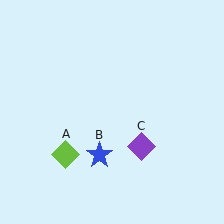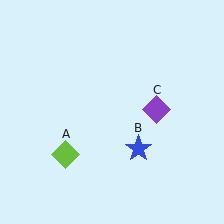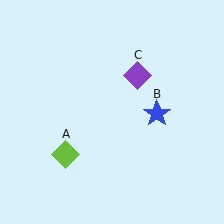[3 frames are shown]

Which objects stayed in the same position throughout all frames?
Lime diamond (object A) remained stationary.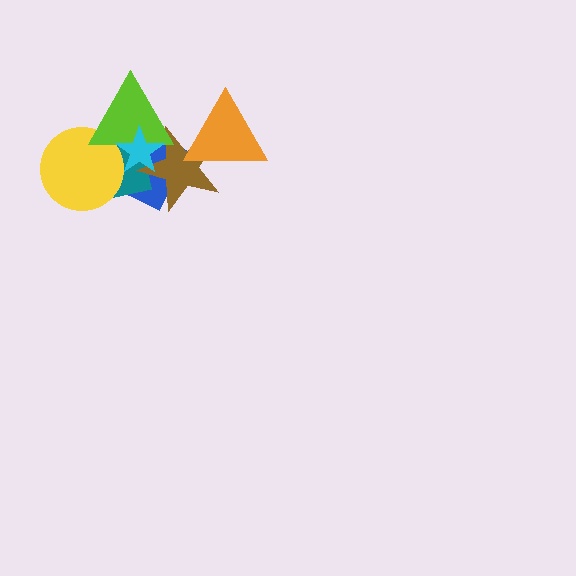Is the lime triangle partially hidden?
Yes, it is partially covered by another shape.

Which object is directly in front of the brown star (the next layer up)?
The lime triangle is directly in front of the brown star.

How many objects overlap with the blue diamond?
5 objects overlap with the blue diamond.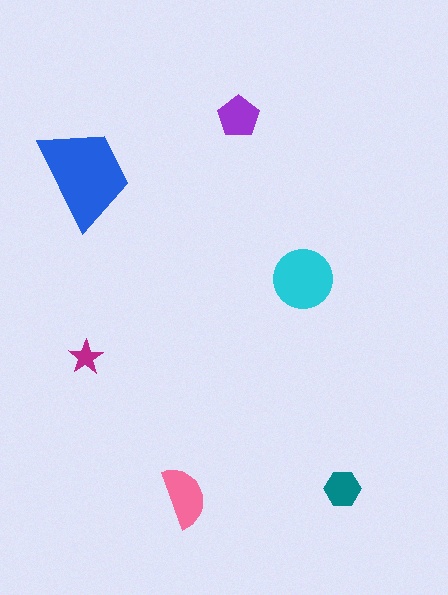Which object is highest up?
The purple pentagon is topmost.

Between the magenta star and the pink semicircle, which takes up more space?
The pink semicircle.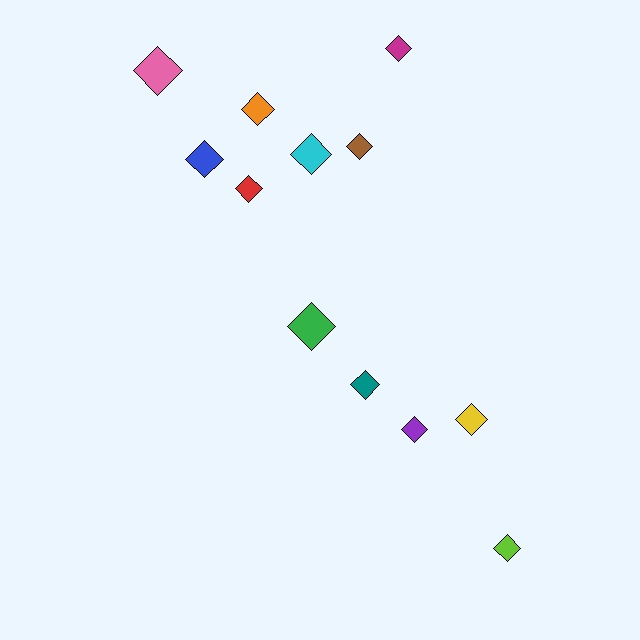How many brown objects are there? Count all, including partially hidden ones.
There is 1 brown object.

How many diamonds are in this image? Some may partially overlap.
There are 12 diamonds.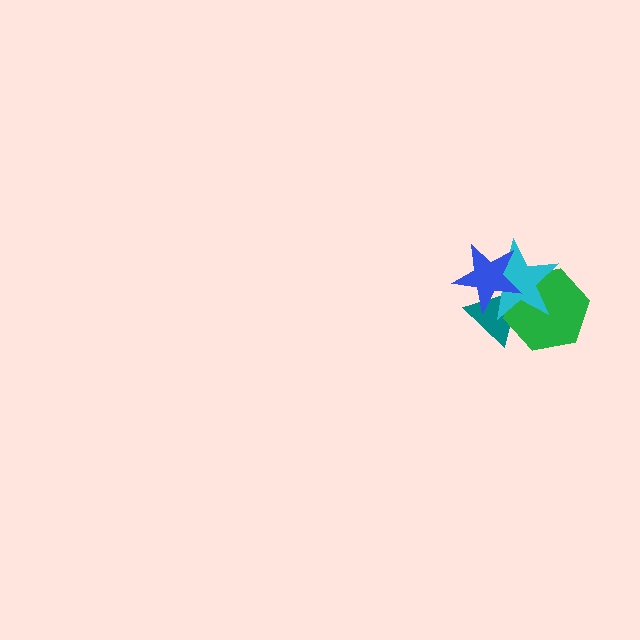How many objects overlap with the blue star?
3 objects overlap with the blue star.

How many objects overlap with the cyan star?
3 objects overlap with the cyan star.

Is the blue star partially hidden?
No, no other shape covers it.